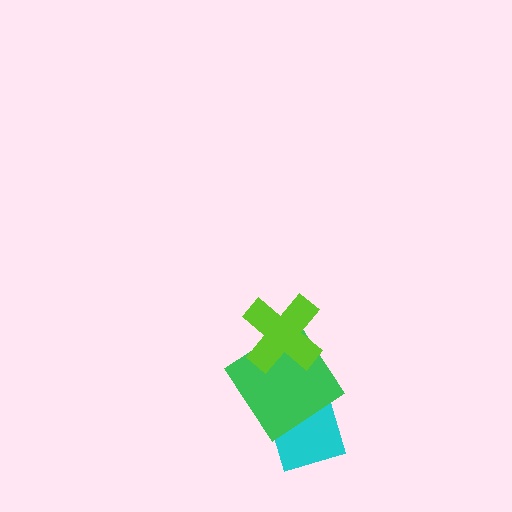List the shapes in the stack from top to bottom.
From top to bottom: the lime cross, the green diamond, the cyan diamond.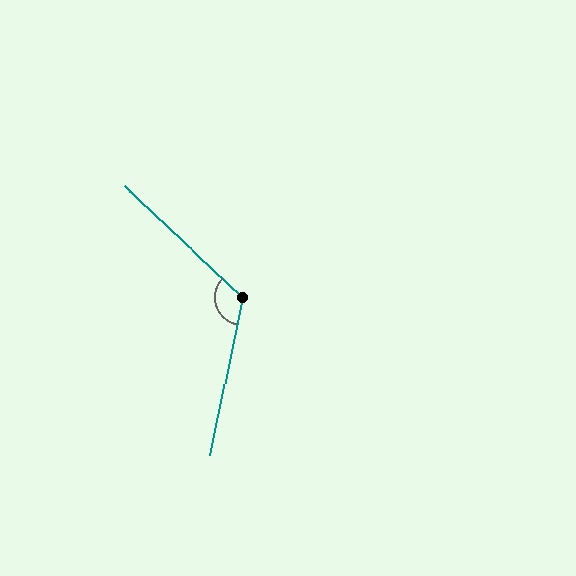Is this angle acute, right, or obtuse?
It is obtuse.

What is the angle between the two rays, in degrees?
Approximately 121 degrees.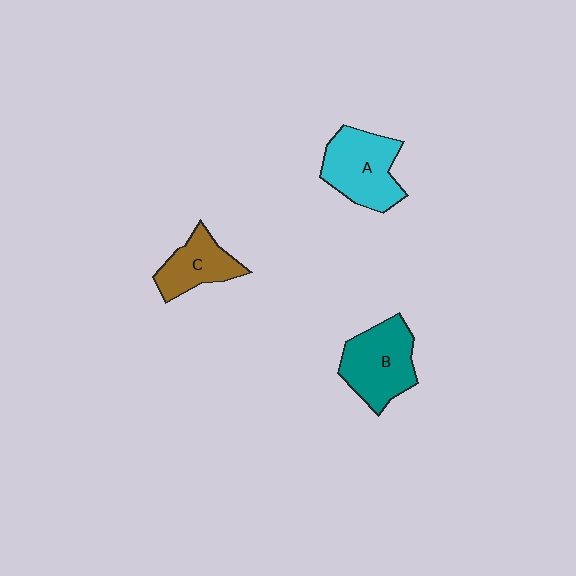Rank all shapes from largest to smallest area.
From largest to smallest: B (teal), A (cyan), C (brown).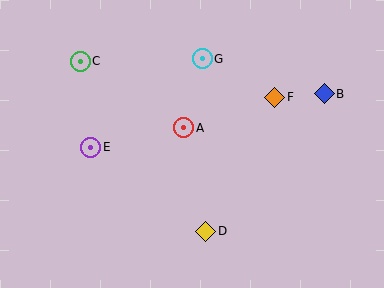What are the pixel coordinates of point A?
Point A is at (184, 128).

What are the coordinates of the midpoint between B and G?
The midpoint between B and G is at (263, 76).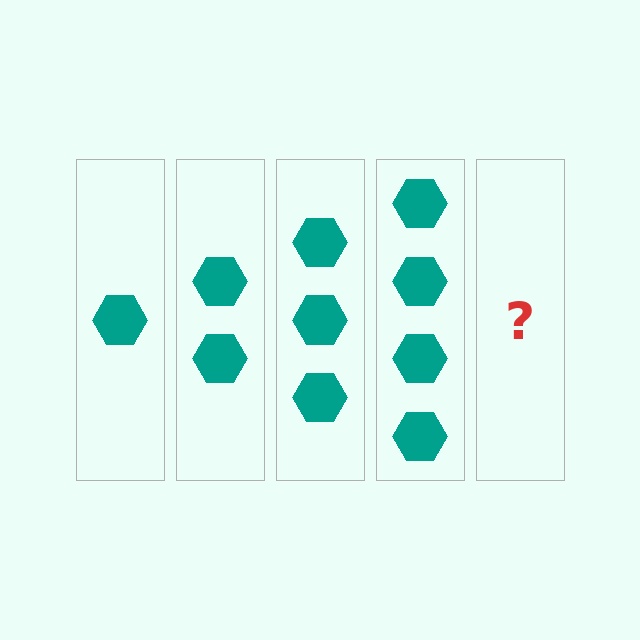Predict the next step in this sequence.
The next step is 5 hexagons.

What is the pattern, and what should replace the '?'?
The pattern is that each step adds one more hexagon. The '?' should be 5 hexagons.